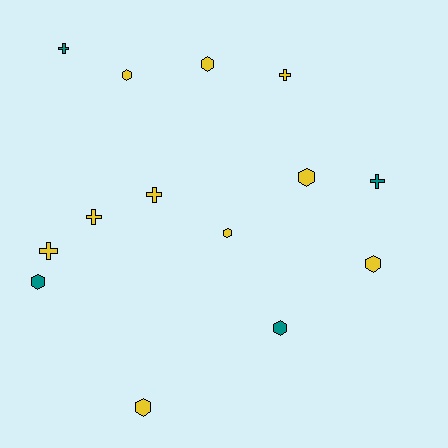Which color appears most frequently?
Yellow, with 10 objects.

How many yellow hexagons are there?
There are 6 yellow hexagons.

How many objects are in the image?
There are 14 objects.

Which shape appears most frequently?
Hexagon, with 8 objects.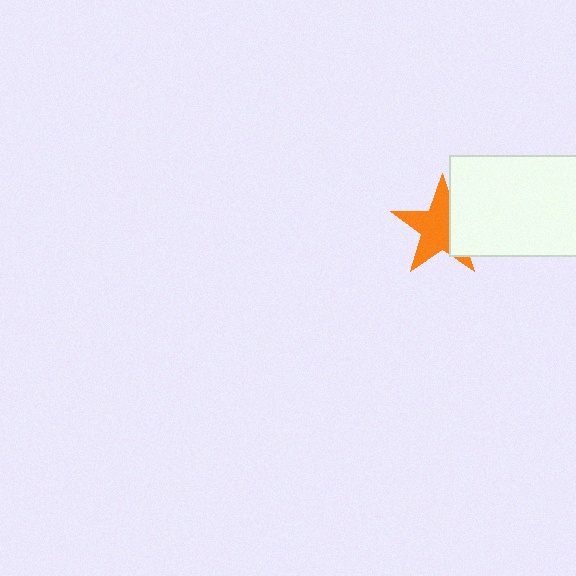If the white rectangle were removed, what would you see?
You would see the complete orange star.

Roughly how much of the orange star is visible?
Most of it is visible (roughly 68%).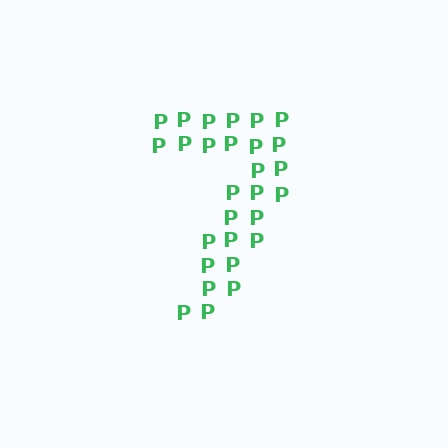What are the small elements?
The small elements are letter P's.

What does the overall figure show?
The overall figure shows the digit 7.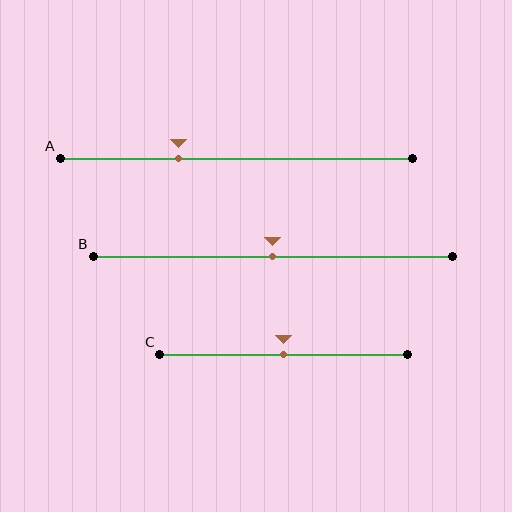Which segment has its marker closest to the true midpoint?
Segment B has its marker closest to the true midpoint.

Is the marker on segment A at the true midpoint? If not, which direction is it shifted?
No, the marker on segment A is shifted to the left by about 16% of the segment length.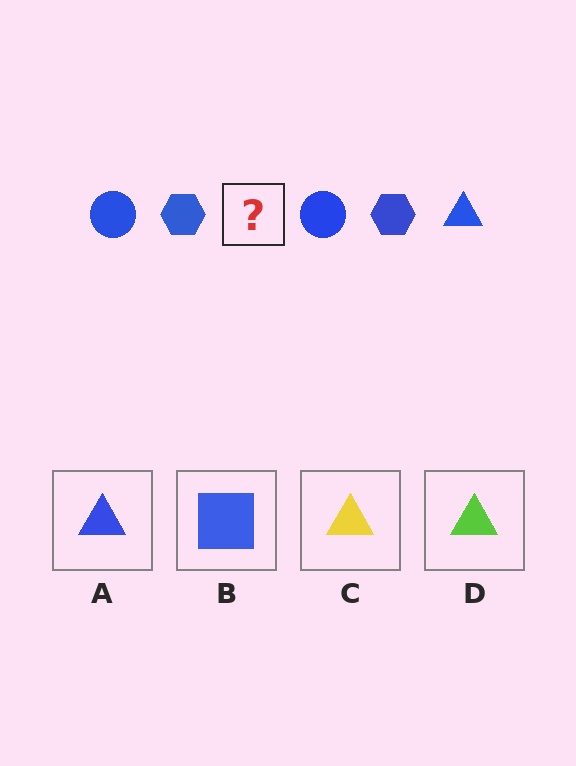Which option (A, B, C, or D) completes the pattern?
A.